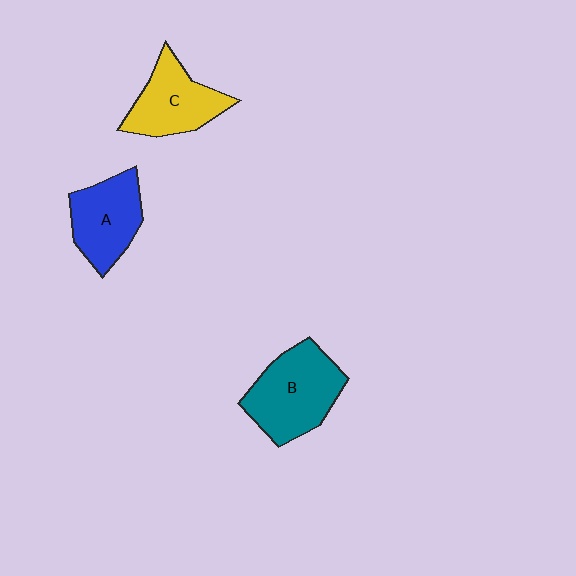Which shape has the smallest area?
Shape A (blue).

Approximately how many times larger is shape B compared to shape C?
Approximately 1.3 times.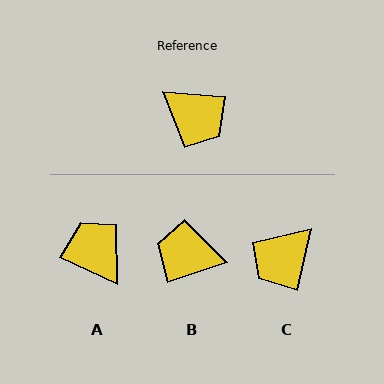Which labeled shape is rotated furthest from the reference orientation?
A, about 159 degrees away.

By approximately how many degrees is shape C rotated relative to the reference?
Approximately 98 degrees clockwise.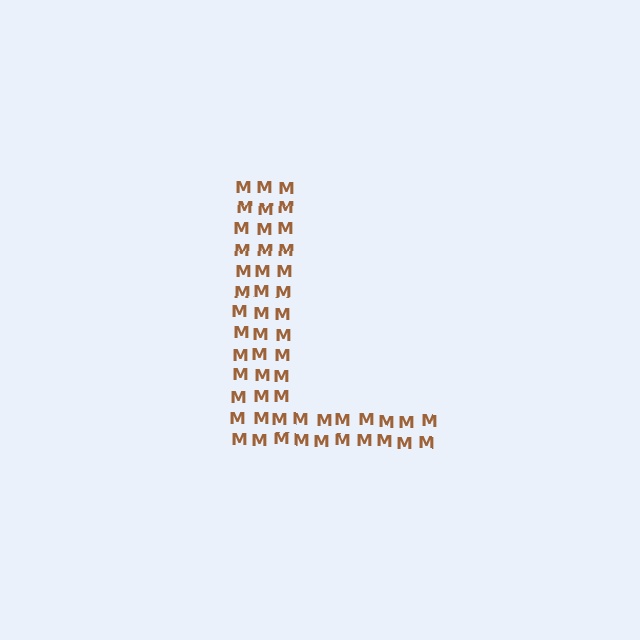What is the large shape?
The large shape is the letter L.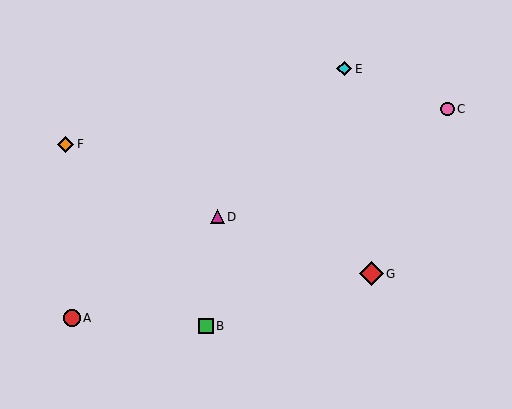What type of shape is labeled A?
Shape A is a red circle.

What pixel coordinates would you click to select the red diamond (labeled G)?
Click at (371, 274) to select the red diamond G.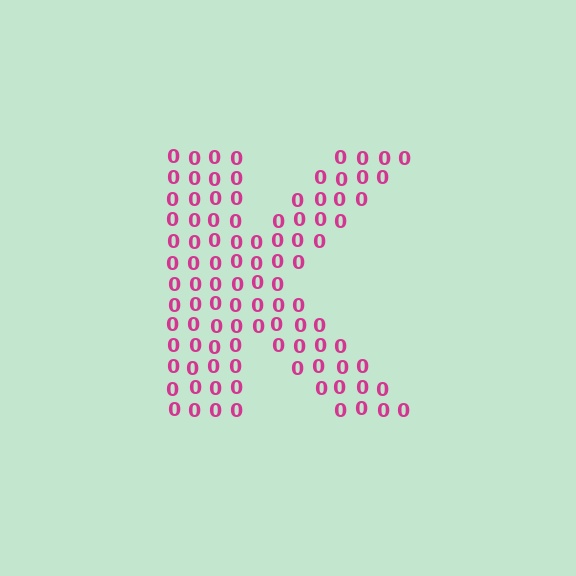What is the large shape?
The large shape is the letter K.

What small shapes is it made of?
It is made of small digit 0's.